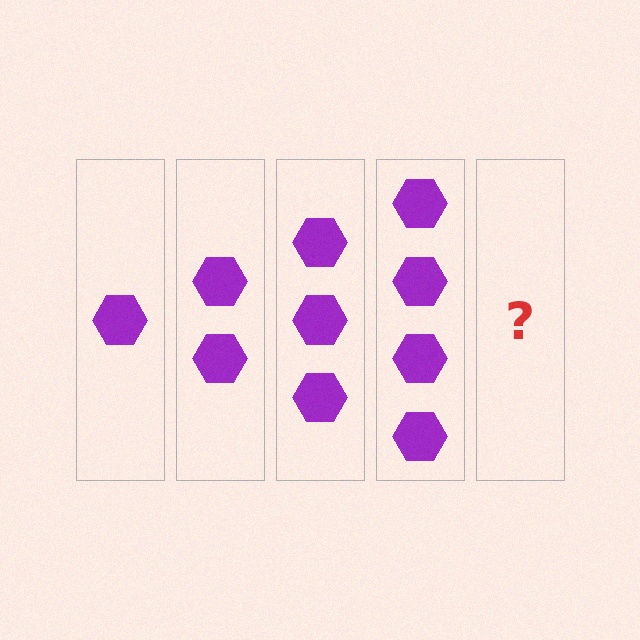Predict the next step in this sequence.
The next step is 5 hexagons.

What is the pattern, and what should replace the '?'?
The pattern is that each step adds one more hexagon. The '?' should be 5 hexagons.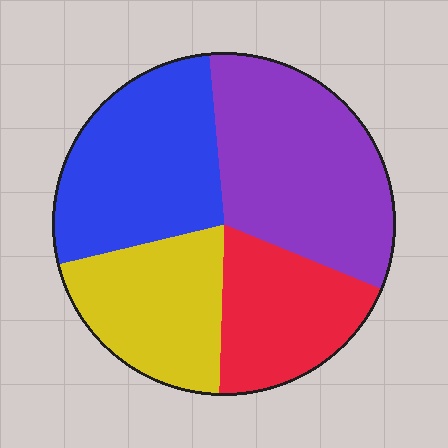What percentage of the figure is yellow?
Yellow takes up between a sixth and a third of the figure.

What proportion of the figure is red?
Red takes up about one fifth (1/5) of the figure.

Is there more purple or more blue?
Purple.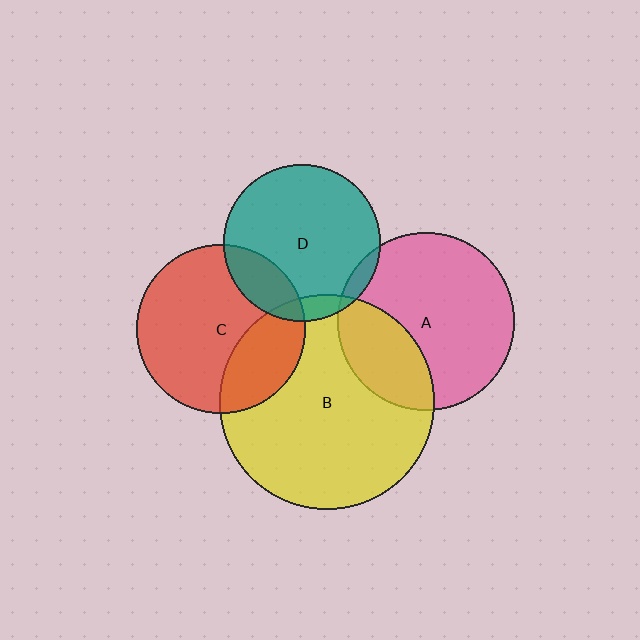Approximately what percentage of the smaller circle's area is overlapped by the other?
Approximately 30%.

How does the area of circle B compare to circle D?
Approximately 1.9 times.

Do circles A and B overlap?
Yes.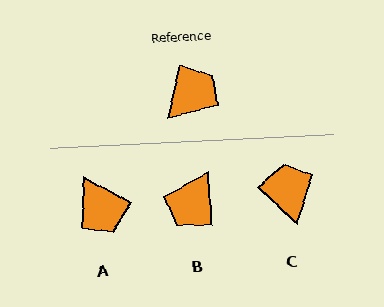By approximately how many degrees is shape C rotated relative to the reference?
Approximately 59 degrees counter-clockwise.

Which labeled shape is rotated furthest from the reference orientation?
B, about 164 degrees away.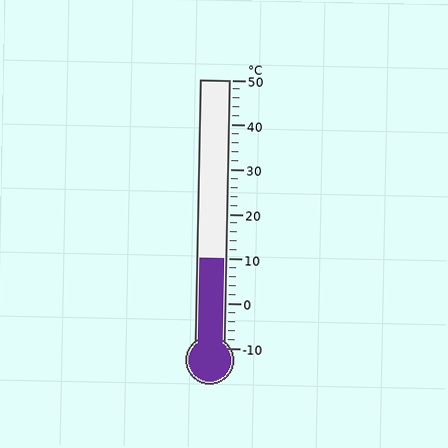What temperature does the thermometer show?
The thermometer shows approximately 10°C.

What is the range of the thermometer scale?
The thermometer scale ranges from -10°C to 50°C.